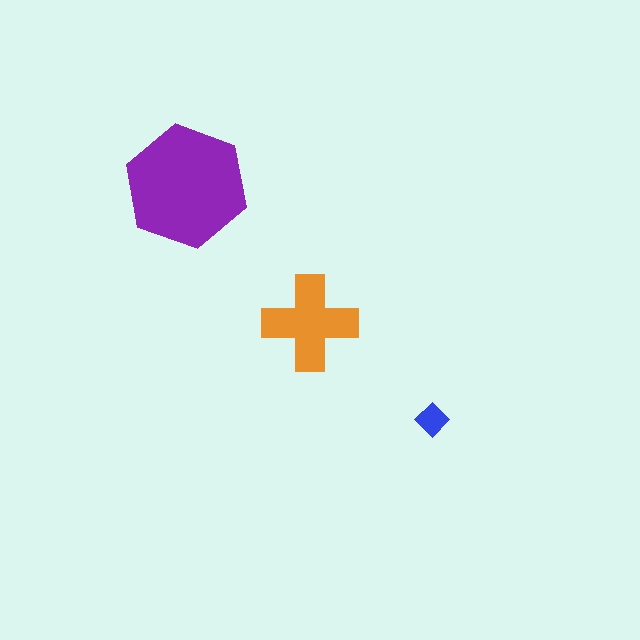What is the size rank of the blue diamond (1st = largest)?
3rd.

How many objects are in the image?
There are 3 objects in the image.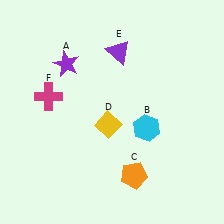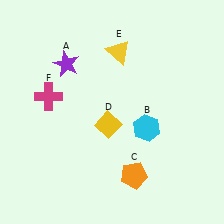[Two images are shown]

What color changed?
The triangle (E) changed from purple in Image 1 to yellow in Image 2.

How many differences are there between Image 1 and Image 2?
There is 1 difference between the two images.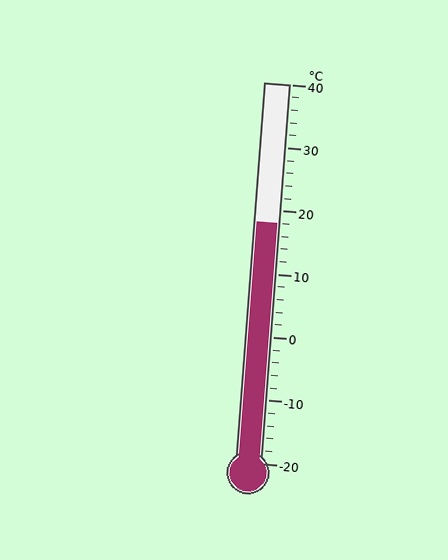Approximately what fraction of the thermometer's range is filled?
The thermometer is filled to approximately 65% of its range.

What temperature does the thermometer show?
The thermometer shows approximately 18°C.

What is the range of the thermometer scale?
The thermometer scale ranges from -20°C to 40°C.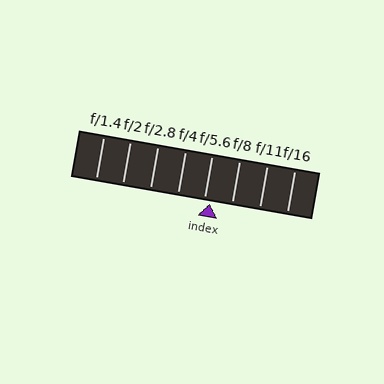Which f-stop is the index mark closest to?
The index mark is closest to f/5.6.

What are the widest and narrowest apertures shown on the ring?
The widest aperture shown is f/1.4 and the narrowest is f/16.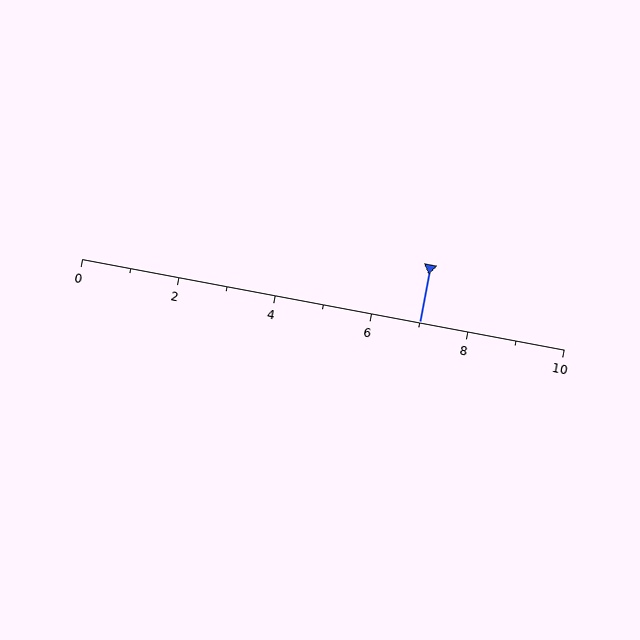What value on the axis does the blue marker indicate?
The marker indicates approximately 7.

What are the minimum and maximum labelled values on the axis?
The axis runs from 0 to 10.